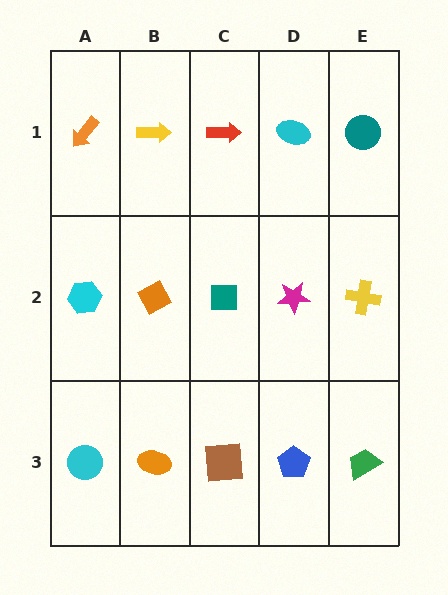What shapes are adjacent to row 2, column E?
A teal circle (row 1, column E), a green trapezoid (row 3, column E), a magenta star (row 2, column D).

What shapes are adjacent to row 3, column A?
A cyan hexagon (row 2, column A), an orange ellipse (row 3, column B).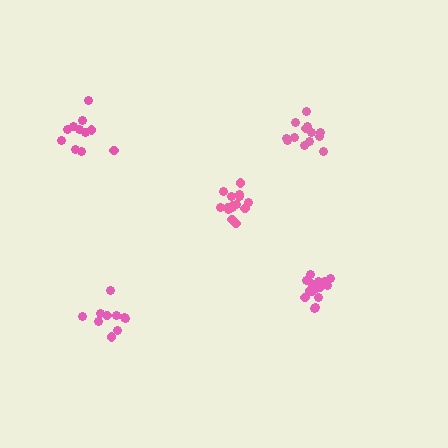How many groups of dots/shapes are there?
There are 5 groups.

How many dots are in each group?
Group 1: 15 dots, Group 2: 11 dots, Group 3: 13 dots, Group 4: 10 dots, Group 5: 15 dots (64 total).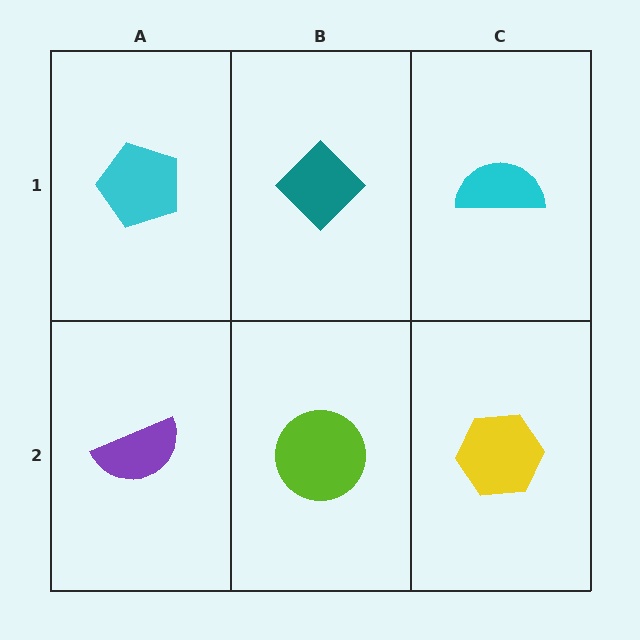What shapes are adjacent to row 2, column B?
A teal diamond (row 1, column B), a purple semicircle (row 2, column A), a yellow hexagon (row 2, column C).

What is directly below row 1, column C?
A yellow hexagon.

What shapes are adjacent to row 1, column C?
A yellow hexagon (row 2, column C), a teal diamond (row 1, column B).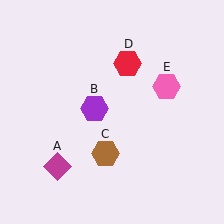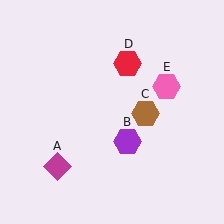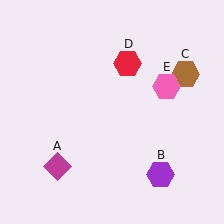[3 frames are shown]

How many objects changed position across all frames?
2 objects changed position: purple hexagon (object B), brown hexagon (object C).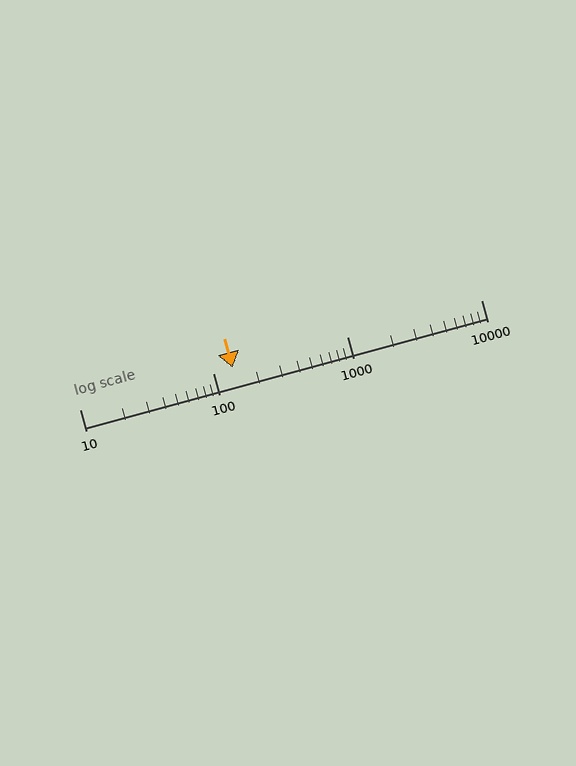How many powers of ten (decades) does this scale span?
The scale spans 3 decades, from 10 to 10000.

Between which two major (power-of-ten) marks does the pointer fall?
The pointer is between 100 and 1000.